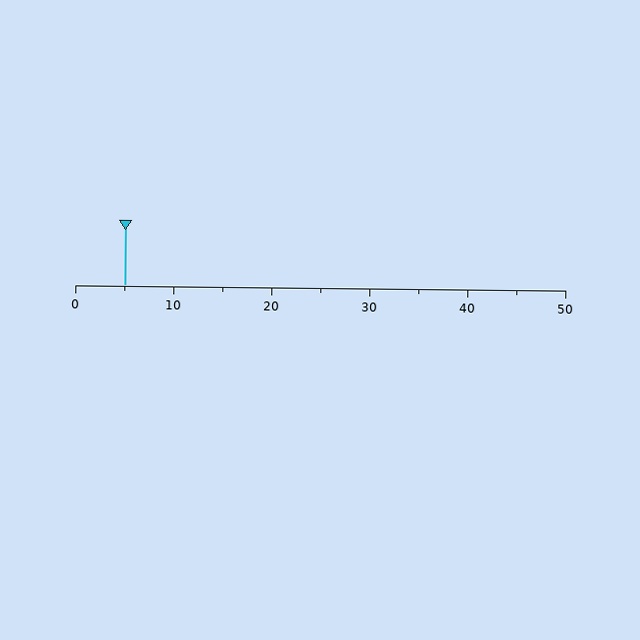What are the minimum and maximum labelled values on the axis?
The axis runs from 0 to 50.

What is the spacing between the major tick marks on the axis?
The major ticks are spaced 10 apart.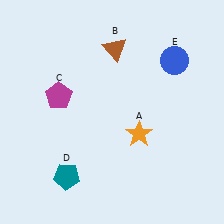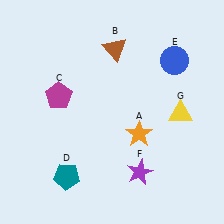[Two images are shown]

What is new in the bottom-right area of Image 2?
A yellow triangle (G) was added in the bottom-right area of Image 2.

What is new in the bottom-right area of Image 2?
A purple star (F) was added in the bottom-right area of Image 2.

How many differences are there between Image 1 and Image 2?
There are 2 differences between the two images.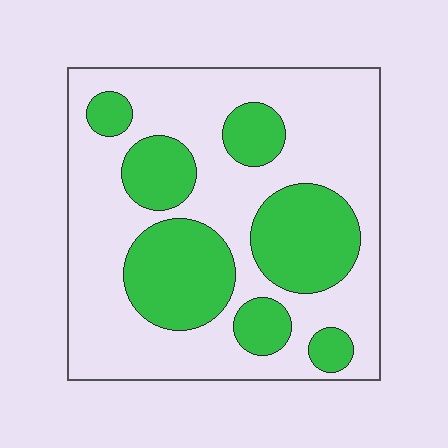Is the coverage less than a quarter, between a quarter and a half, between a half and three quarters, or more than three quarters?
Between a quarter and a half.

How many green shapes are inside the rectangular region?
7.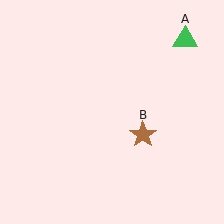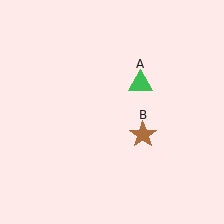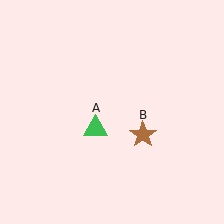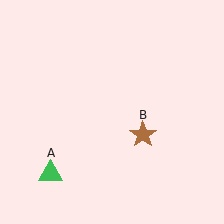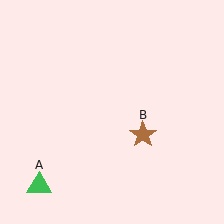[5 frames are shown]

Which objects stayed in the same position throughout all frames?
Brown star (object B) remained stationary.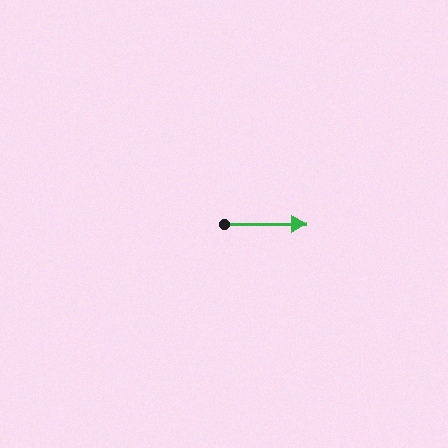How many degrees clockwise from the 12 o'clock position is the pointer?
Approximately 90 degrees.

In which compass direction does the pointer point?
East.